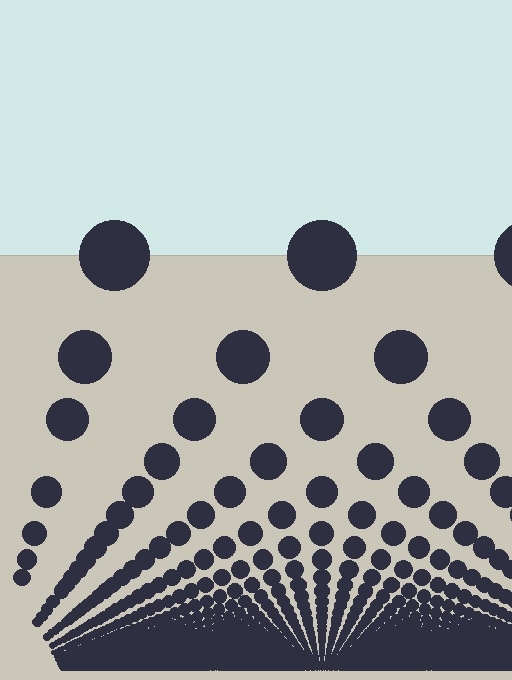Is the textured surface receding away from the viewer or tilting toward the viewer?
The surface appears to tilt toward the viewer. Texture elements get larger and sparser toward the top.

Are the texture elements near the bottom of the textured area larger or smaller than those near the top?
Smaller. The gradient is inverted — elements near the bottom are smaller and denser.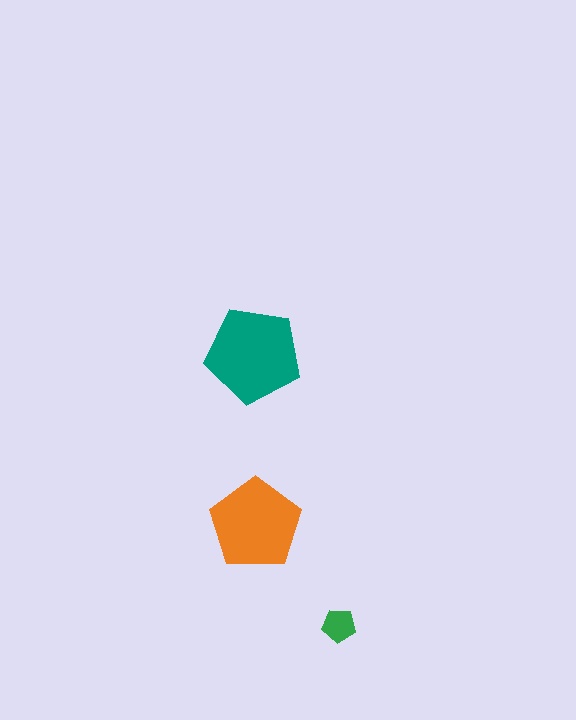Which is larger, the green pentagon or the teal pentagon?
The teal one.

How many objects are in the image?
There are 3 objects in the image.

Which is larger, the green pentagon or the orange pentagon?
The orange one.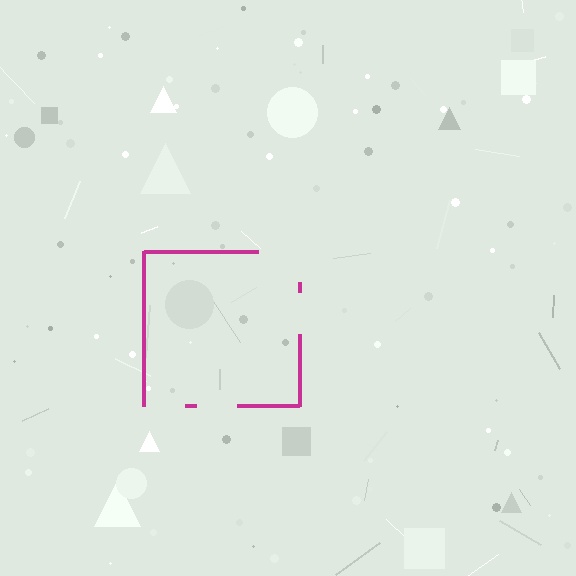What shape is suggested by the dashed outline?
The dashed outline suggests a square.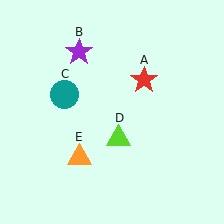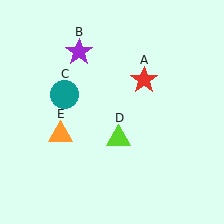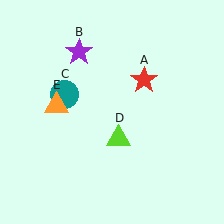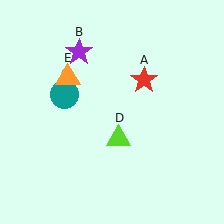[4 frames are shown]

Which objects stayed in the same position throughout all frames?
Red star (object A) and purple star (object B) and teal circle (object C) and lime triangle (object D) remained stationary.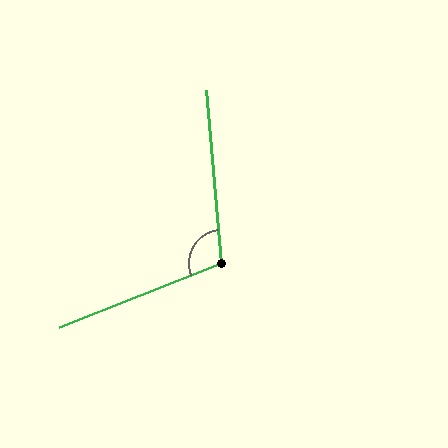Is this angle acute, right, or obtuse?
It is obtuse.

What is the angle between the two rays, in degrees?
Approximately 106 degrees.